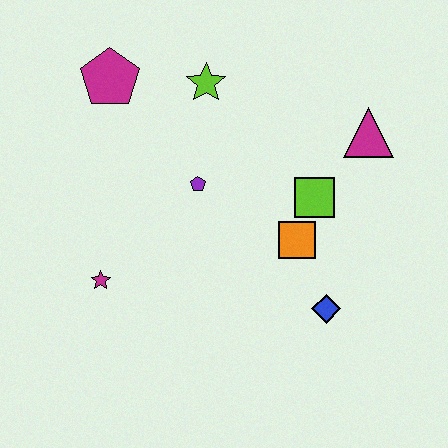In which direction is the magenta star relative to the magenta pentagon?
The magenta star is below the magenta pentagon.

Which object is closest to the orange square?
The lime square is closest to the orange square.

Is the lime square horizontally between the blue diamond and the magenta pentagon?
Yes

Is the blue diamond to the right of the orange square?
Yes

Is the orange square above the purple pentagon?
No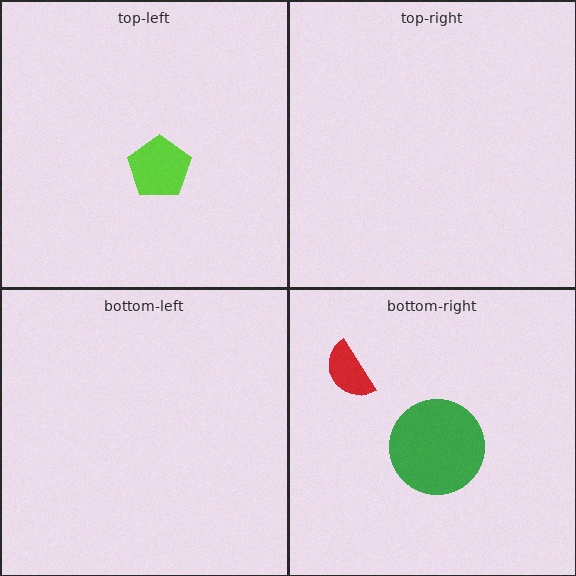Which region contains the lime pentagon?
The top-left region.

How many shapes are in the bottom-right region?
2.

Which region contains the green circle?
The bottom-right region.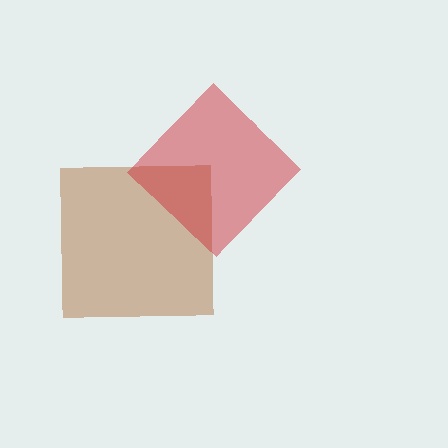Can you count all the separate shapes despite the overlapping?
Yes, there are 2 separate shapes.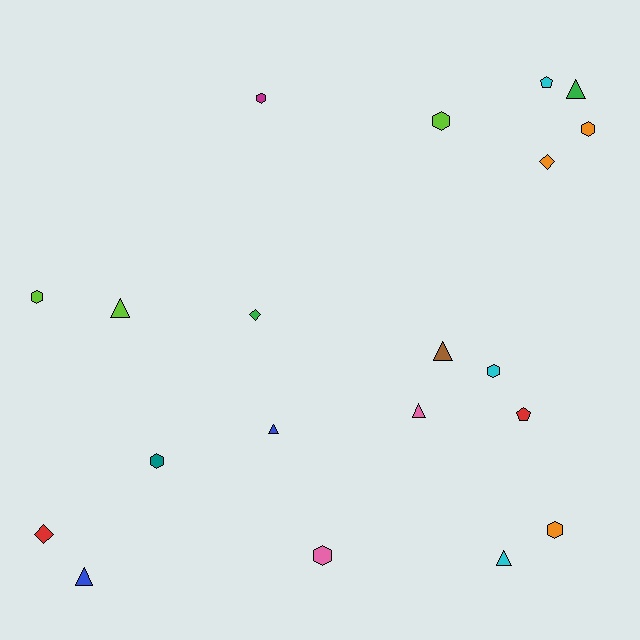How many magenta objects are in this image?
There is 1 magenta object.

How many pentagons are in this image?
There are 2 pentagons.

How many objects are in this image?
There are 20 objects.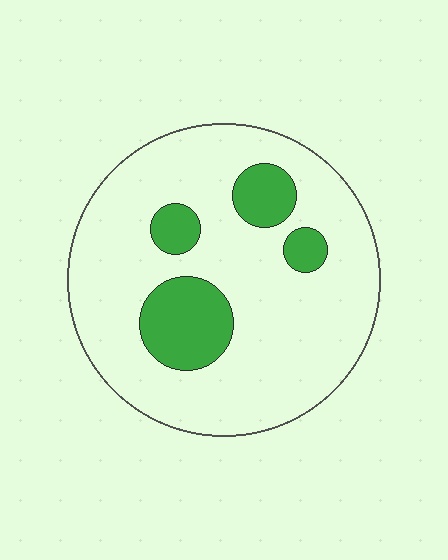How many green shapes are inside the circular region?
4.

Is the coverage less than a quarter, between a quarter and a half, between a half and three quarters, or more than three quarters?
Less than a quarter.